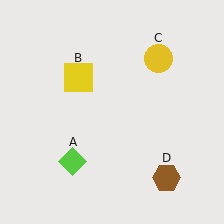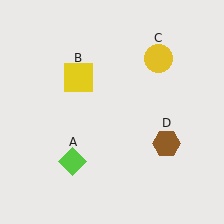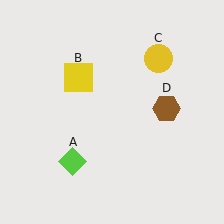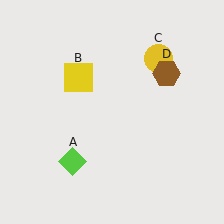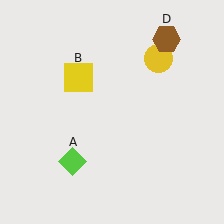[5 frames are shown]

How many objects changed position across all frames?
1 object changed position: brown hexagon (object D).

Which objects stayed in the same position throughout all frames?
Lime diamond (object A) and yellow square (object B) and yellow circle (object C) remained stationary.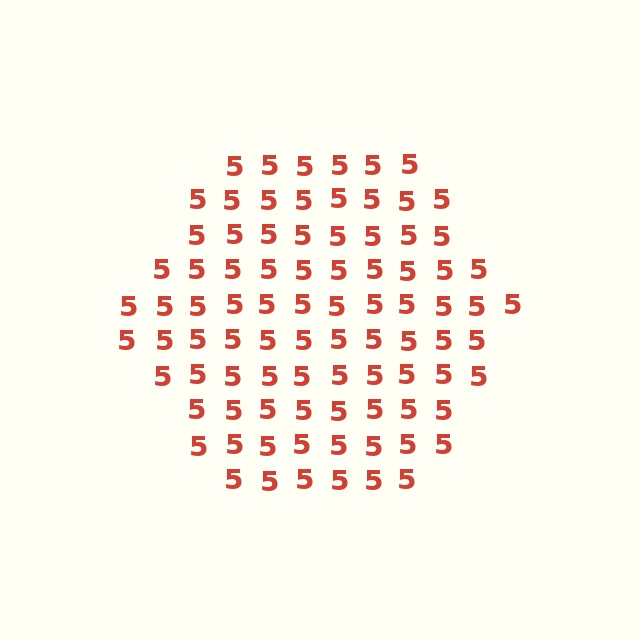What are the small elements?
The small elements are digit 5's.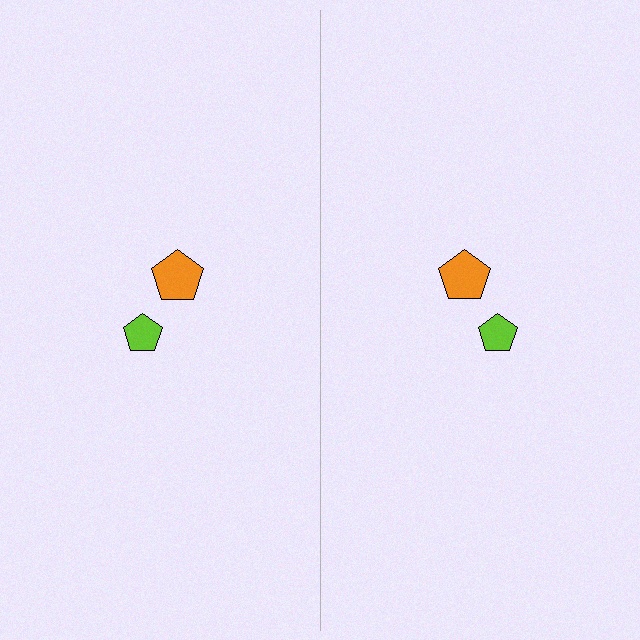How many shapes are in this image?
There are 4 shapes in this image.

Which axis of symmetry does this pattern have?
The pattern has a vertical axis of symmetry running through the center of the image.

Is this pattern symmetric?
Yes, this pattern has bilateral (reflection) symmetry.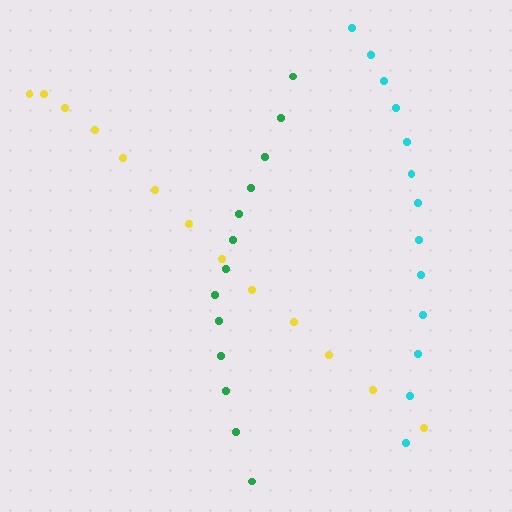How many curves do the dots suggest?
There are 3 distinct paths.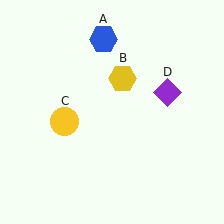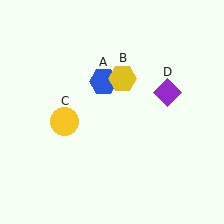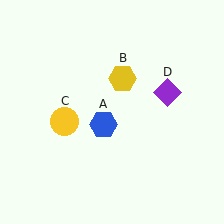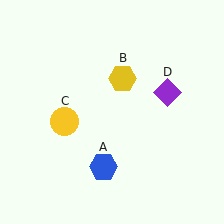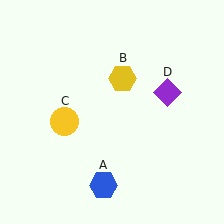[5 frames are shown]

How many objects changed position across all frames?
1 object changed position: blue hexagon (object A).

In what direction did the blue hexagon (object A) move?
The blue hexagon (object A) moved down.